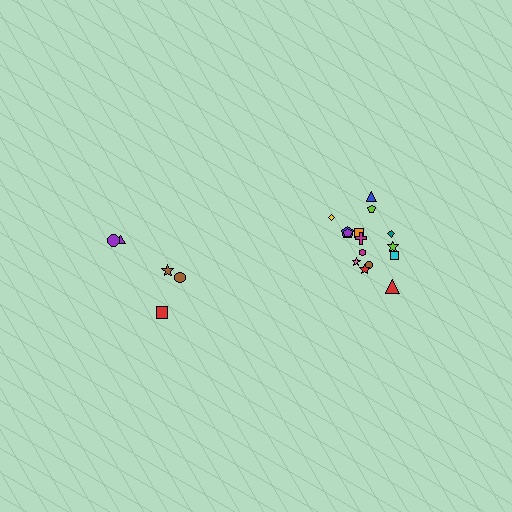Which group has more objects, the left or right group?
The right group.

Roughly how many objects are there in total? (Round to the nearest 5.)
Roughly 20 objects in total.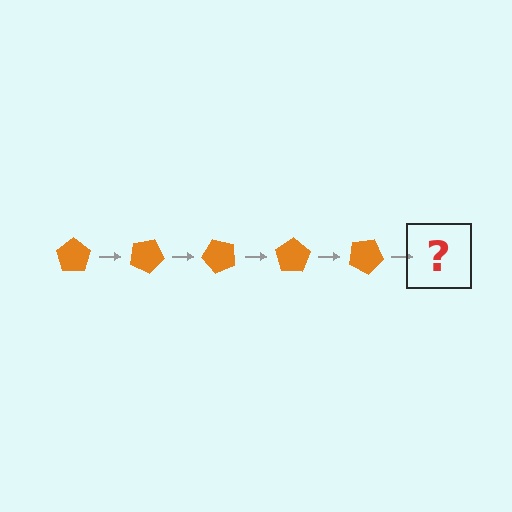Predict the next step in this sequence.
The next step is an orange pentagon rotated 125 degrees.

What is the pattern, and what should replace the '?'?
The pattern is that the pentagon rotates 25 degrees each step. The '?' should be an orange pentagon rotated 125 degrees.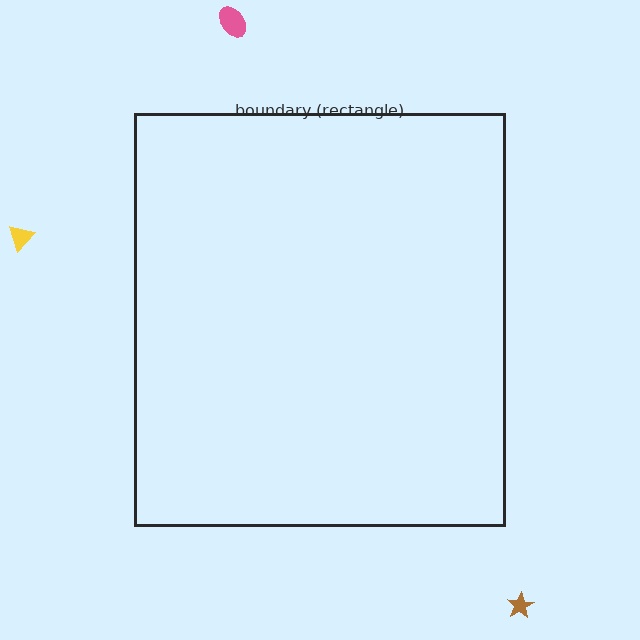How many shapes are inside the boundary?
0 inside, 3 outside.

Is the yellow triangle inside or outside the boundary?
Outside.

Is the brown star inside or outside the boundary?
Outside.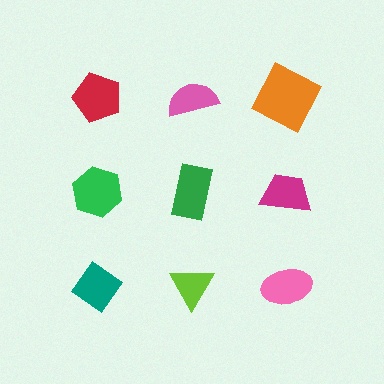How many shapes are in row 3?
3 shapes.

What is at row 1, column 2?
A pink semicircle.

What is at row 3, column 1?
A teal diamond.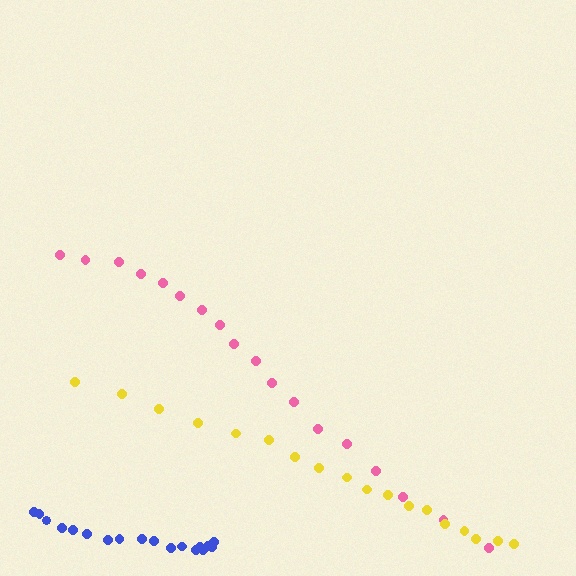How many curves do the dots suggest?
There are 3 distinct paths.